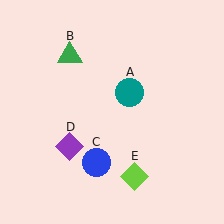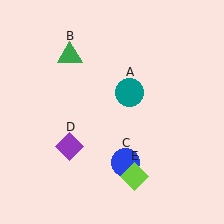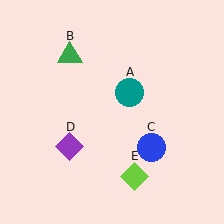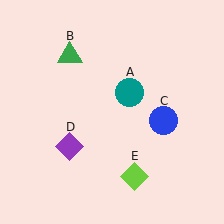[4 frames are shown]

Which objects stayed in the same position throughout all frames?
Teal circle (object A) and green triangle (object B) and purple diamond (object D) and lime diamond (object E) remained stationary.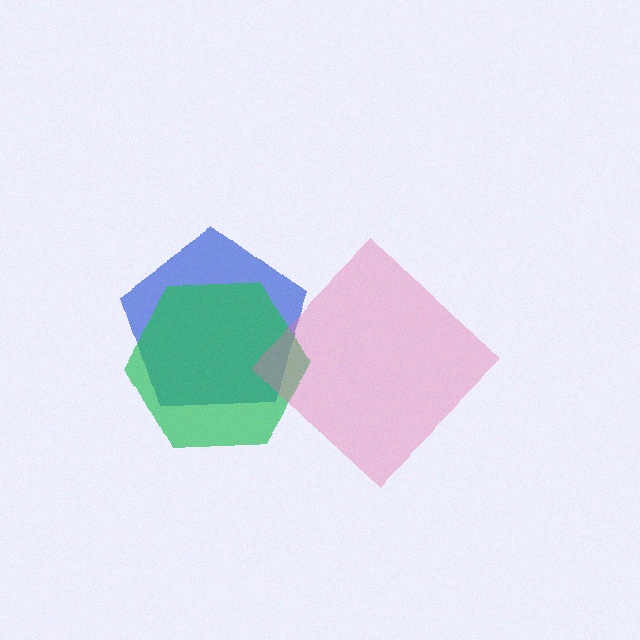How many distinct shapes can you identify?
There are 3 distinct shapes: a blue pentagon, a green hexagon, a pink diamond.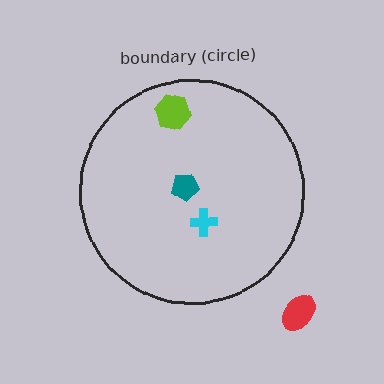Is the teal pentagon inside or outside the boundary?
Inside.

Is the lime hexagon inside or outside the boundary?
Inside.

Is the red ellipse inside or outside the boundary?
Outside.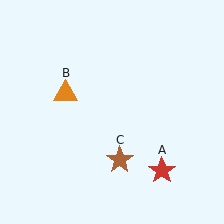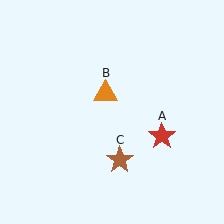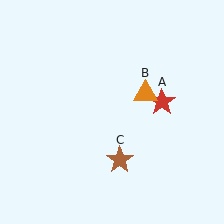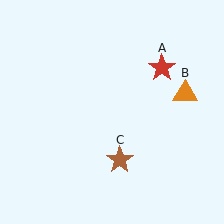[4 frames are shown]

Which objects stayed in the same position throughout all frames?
Brown star (object C) remained stationary.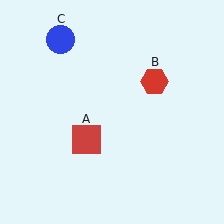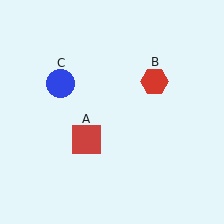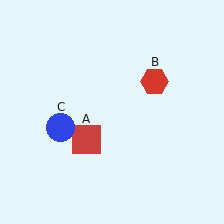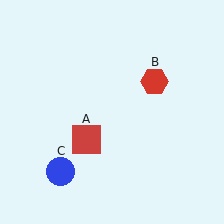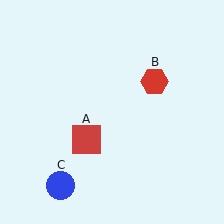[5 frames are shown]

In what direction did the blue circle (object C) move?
The blue circle (object C) moved down.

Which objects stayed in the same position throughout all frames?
Red square (object A) and red hexagon (object B) remained stationary.